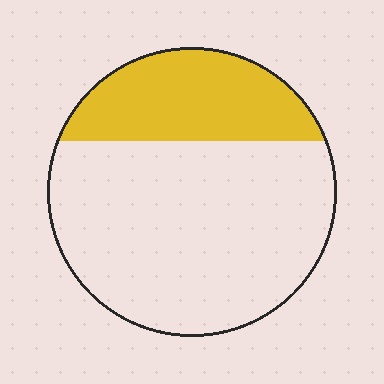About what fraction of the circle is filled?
About one quarter (1/4).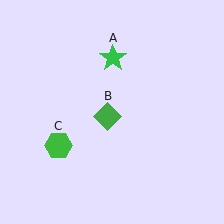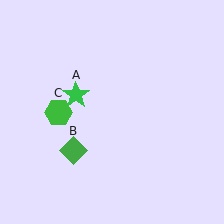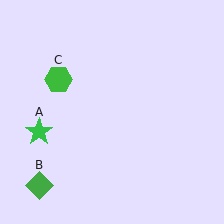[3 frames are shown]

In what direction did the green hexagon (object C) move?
The green hexagon (object C) moved up.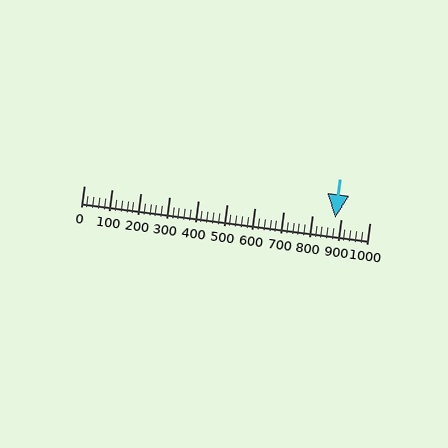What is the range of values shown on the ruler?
The ruler shows values from 0 to 1000.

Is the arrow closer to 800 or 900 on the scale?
The arrow is closer to 900.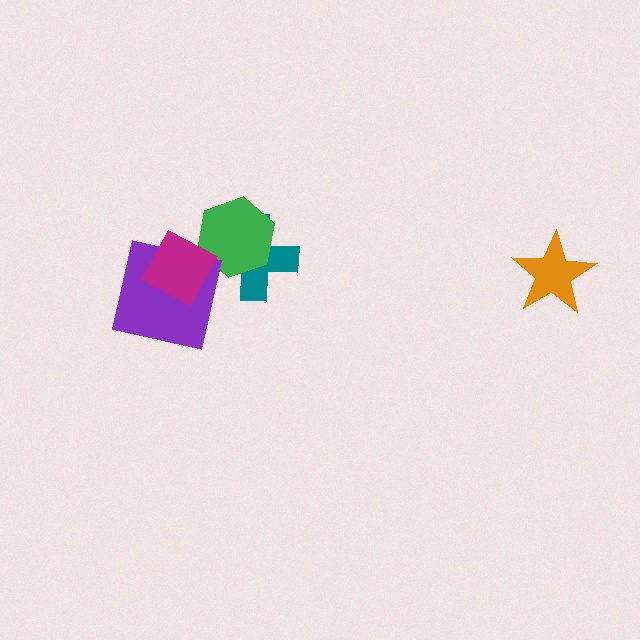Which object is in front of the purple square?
The magenta diamond is in front of the purple square.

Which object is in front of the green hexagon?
The magenta diamond is in front of the green hexagon.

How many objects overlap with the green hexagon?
2 objects overlap with the green hexagon.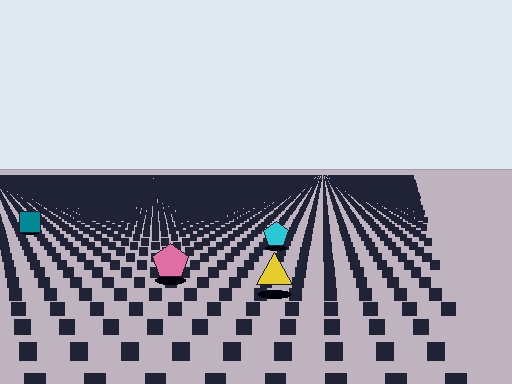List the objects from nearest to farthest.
From nearest to farthest: the yellow triangle, the pink pentagon, the cyan pentagon, the teal square.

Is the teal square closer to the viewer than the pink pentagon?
No. The pink pentagon is closer — you can tell from the texture gradient: the ground texture is coarser near it.